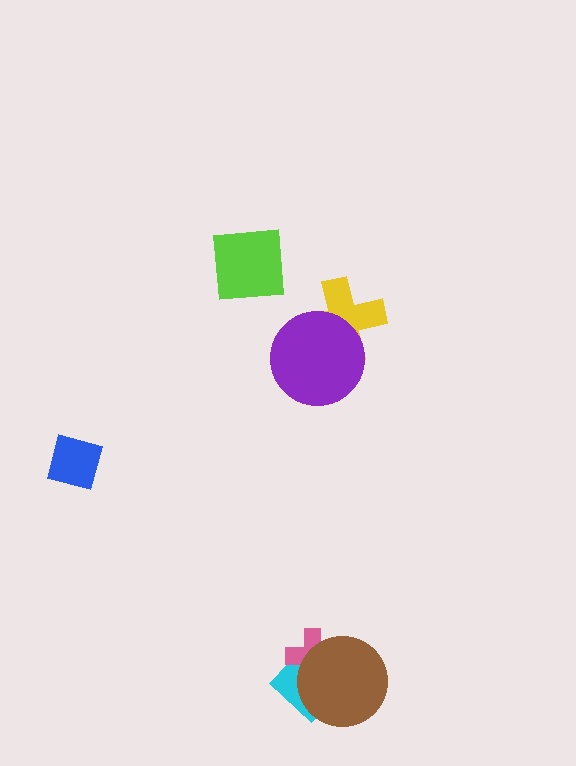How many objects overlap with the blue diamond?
0 objects overlap with the blue diamond.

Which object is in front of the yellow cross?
The purple circle is in front of the yellow cross.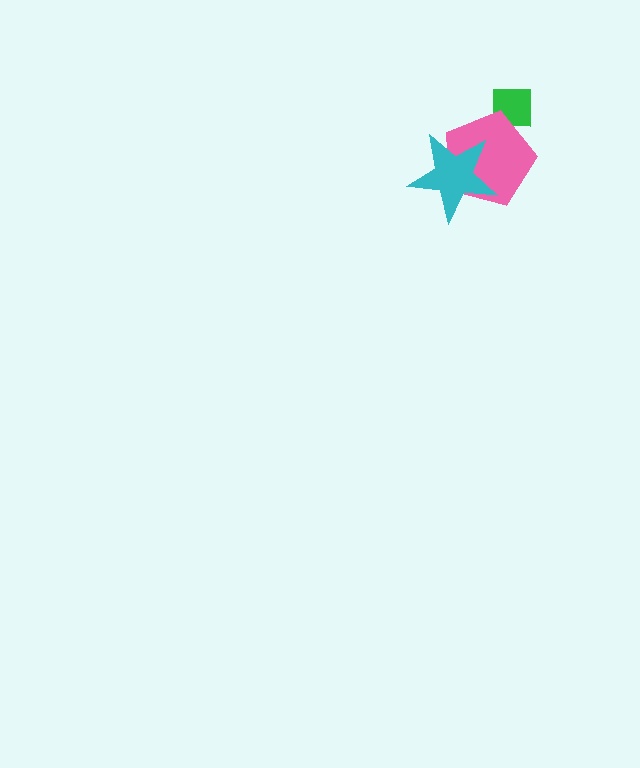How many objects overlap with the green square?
1 object overlaps with the green square.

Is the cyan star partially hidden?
No, no other shape covers it.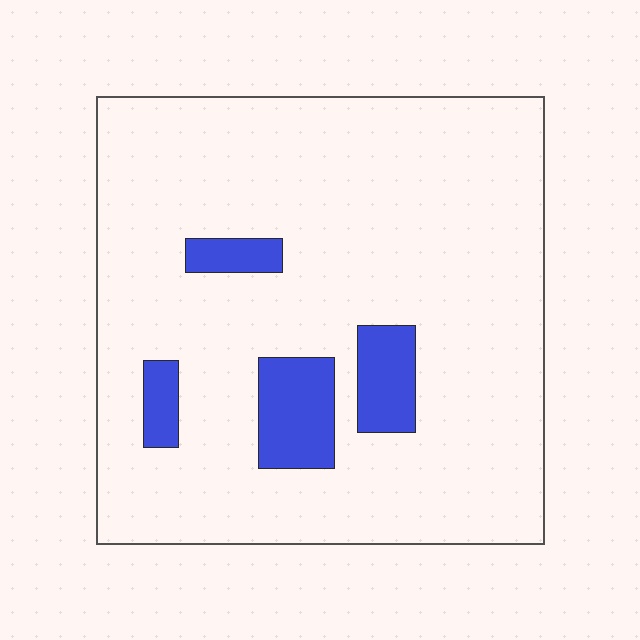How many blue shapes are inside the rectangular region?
4.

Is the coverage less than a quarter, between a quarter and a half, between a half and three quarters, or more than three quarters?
Less than a quarter.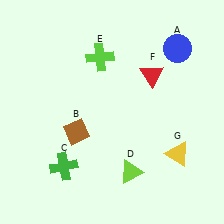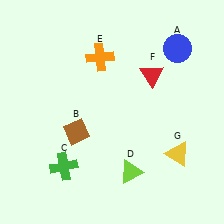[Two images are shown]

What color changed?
The cross (E) changed from lime in Image 1 to orange in Image 2.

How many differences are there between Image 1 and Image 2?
There is 1 difference between the two images.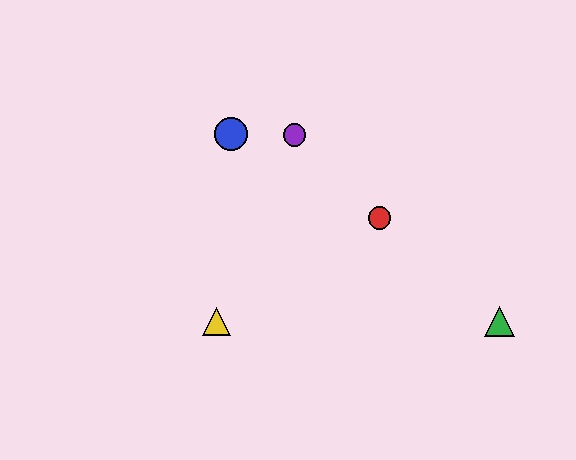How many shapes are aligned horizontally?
2 shapes (the green triangle, the yellow triangle) are aligned horizontally.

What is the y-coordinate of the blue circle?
The blue circle is at y≈134.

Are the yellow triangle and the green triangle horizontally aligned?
Yes, both are at y≈321.